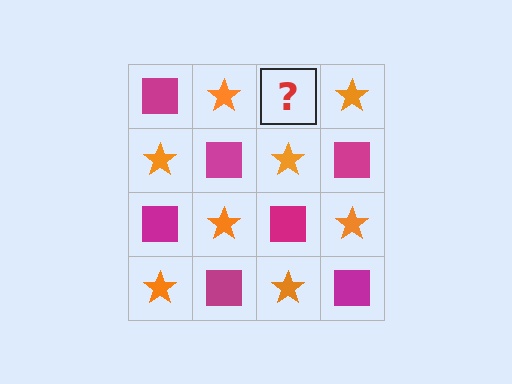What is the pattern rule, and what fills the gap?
The rule is that it alternates magenta square and orange star in a checkerboard pattern. The gap should be filled with a magenta square.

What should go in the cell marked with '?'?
The missing cell should contain a magenta square.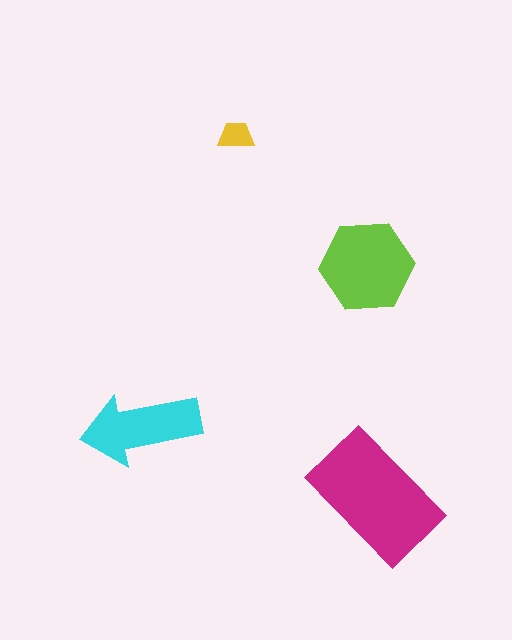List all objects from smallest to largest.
The yellow trapezoid, the cyan arrow, the lime hexagon, the magenta rectangle.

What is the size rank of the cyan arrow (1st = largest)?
3rd.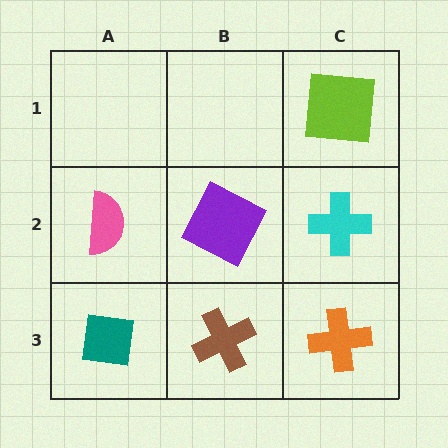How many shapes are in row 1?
1 shape.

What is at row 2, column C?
A cyan cross.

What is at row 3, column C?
An orange cross.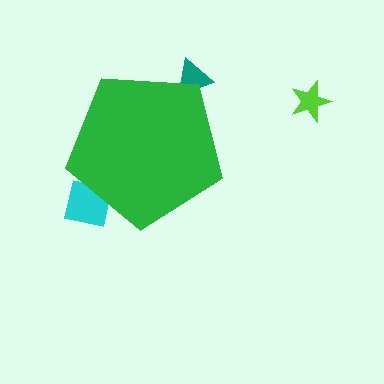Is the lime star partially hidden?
No, the lime star is fully visible.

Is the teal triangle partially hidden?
Yes, the teal triangle is partially hidden behind the green pentagon.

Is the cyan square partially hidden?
Yes, the cyan square is partially hidden behind the green pentagon.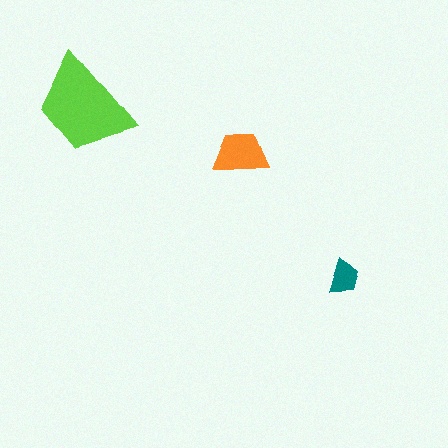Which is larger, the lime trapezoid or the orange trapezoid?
The lime one.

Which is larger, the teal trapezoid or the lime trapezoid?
The lime one.